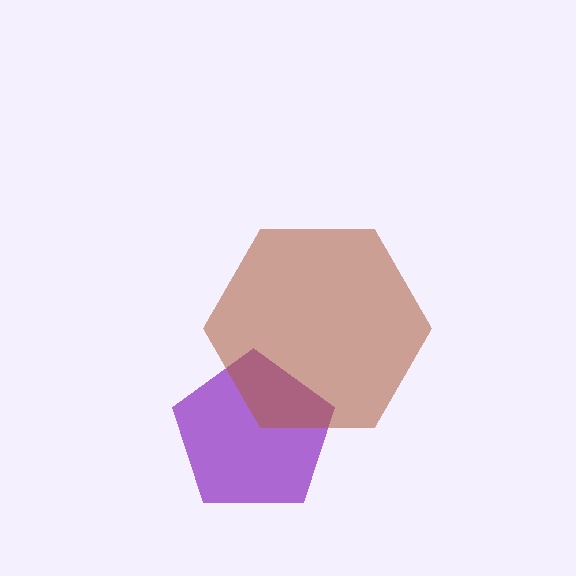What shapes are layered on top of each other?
The layered shapes are: a purple pentagon, a brown hexagon.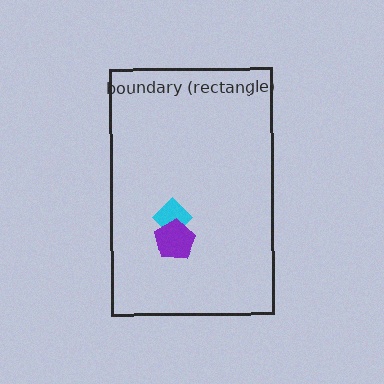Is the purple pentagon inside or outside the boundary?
Inside.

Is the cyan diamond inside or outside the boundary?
Inside.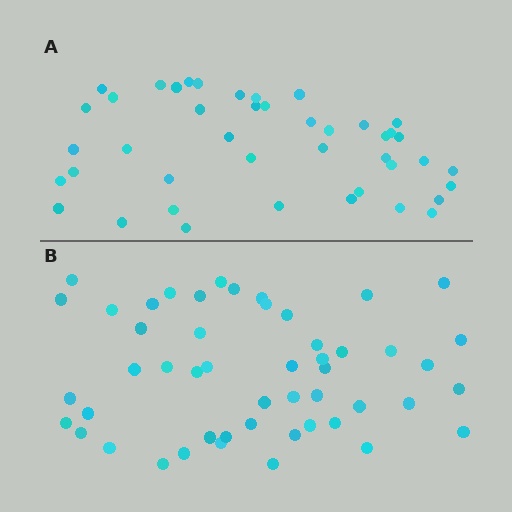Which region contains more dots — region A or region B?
Region B (the bottom region) has more dots.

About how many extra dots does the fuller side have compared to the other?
Region B has roughly 8 or so more dots than region A.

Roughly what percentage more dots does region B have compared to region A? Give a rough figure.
About 15% more.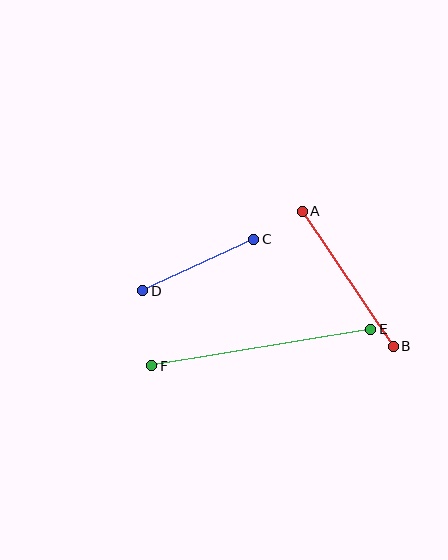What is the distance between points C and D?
The distance is approximately 122 pixels.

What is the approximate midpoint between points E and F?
The midpoint is at approximately (261, 348) pixels.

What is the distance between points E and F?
The distance is approximately 222 pixels.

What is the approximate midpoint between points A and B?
The midpoint is at approximately (348, 279) pixels.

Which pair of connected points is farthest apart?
Points E and F are farthest apart.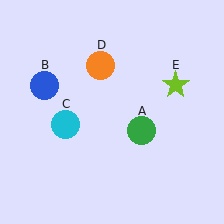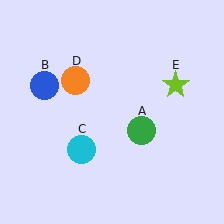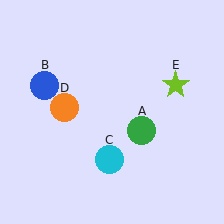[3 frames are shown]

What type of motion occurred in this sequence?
The cyan circle (object C), orange circle (object D) rotated counterclockwise around the center of the scene.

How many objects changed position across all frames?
2 objects changed position: cyan circle (object C), orange circle (object D).